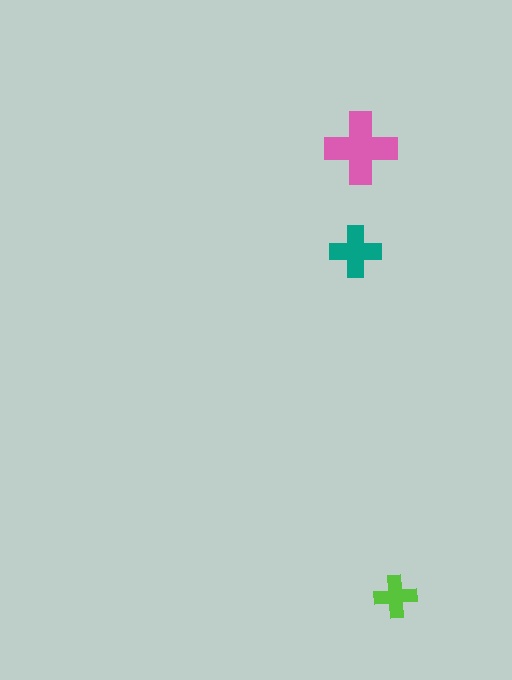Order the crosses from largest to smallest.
the pink one, the teal one, the lime one.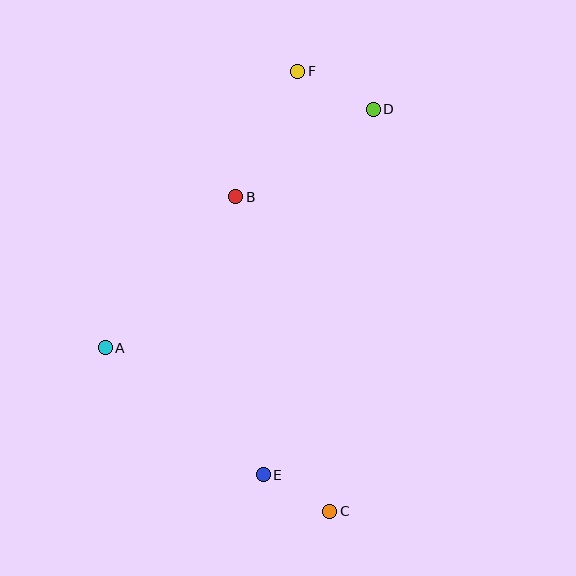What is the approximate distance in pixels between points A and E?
The distance between A and E is approximately 203 pixels.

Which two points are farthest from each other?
Points C and F are farthest from each other.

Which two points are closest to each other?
Points C and E are closest to each other.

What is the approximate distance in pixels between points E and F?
The distance between E and F is approximately 405 pixels.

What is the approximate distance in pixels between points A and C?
The distance between A and C is approximately 278 pixels.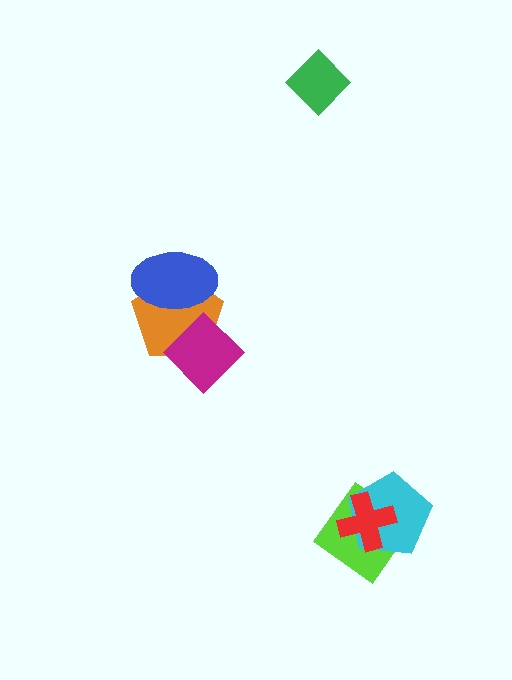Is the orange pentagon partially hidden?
Yes, it is partially covered by another shape.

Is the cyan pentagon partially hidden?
Yes, it is partially covered by another shape.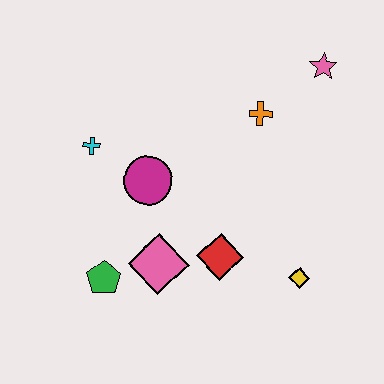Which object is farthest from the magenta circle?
The pink star is farthest from the magenta circle.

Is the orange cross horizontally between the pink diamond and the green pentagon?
No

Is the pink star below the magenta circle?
No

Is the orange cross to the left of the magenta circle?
No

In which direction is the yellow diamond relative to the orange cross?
The yellow diamond is below the orange cross.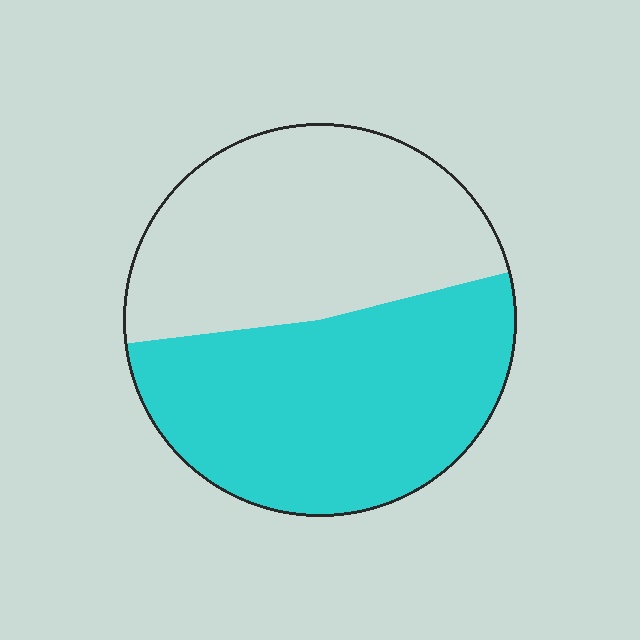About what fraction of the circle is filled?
About one half (1/2).